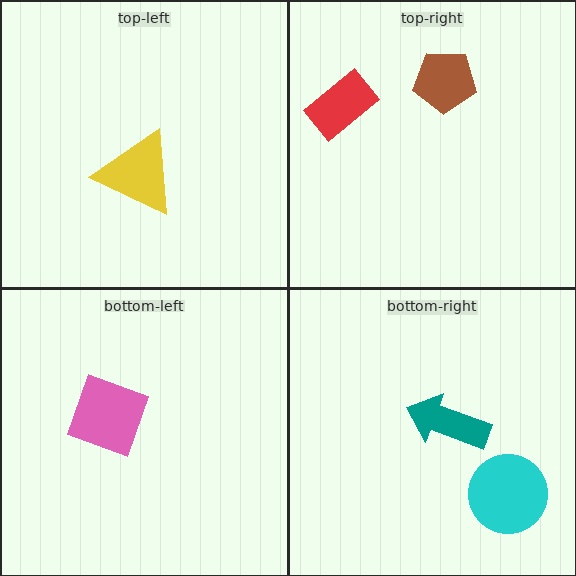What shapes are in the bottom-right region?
The teal arrow, the cyan circle.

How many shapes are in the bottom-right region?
2.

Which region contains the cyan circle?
The bottom-right region.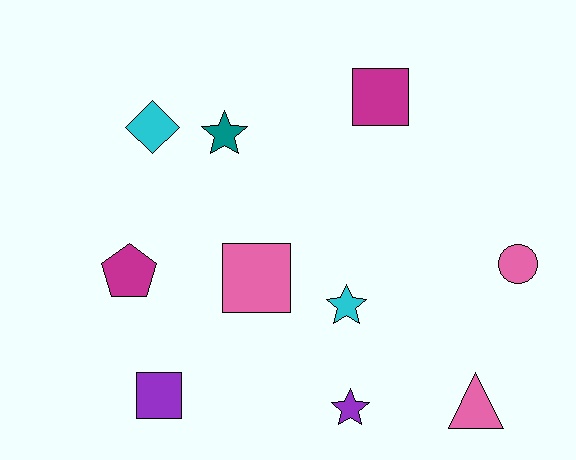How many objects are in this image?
There are 10 objects.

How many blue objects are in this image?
There are no blue objects.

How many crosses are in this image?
There are no crosses.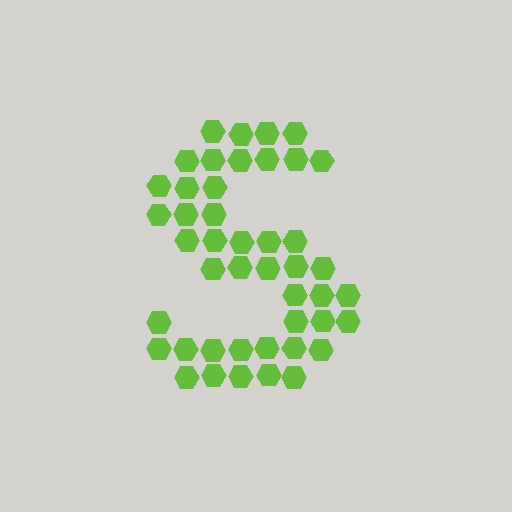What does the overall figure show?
The overall figure shows the letter S.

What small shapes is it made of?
It is made of small hexagons.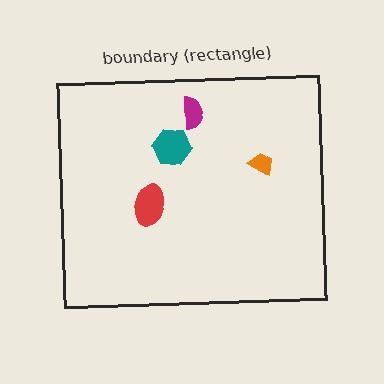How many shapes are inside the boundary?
4 inside, 0 outside.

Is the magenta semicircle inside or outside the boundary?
Inside.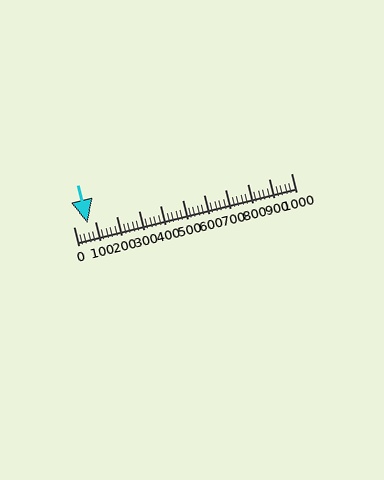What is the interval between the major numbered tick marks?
The major tick marks are spaced 100 units apart.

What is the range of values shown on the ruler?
The ruler shows values from 0 to 1000.